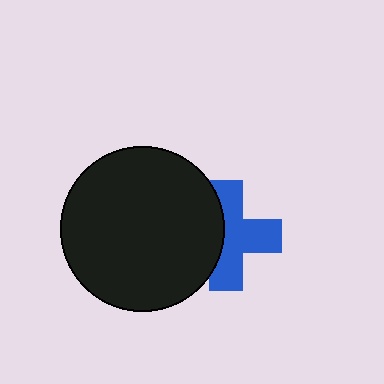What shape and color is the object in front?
The object in front is a black circle.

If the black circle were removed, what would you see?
You would see the complete blue cross.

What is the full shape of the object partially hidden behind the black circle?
The partially hidden object is a blue cross.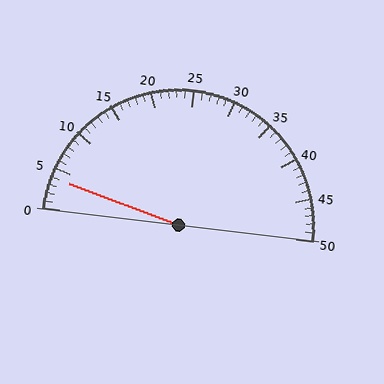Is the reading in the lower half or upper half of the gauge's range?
The reading is in the lower half of the range (0 to 50).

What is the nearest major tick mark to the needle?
The nearest major tick mark is 5.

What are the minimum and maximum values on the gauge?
The gauge ranges from 0 to 50.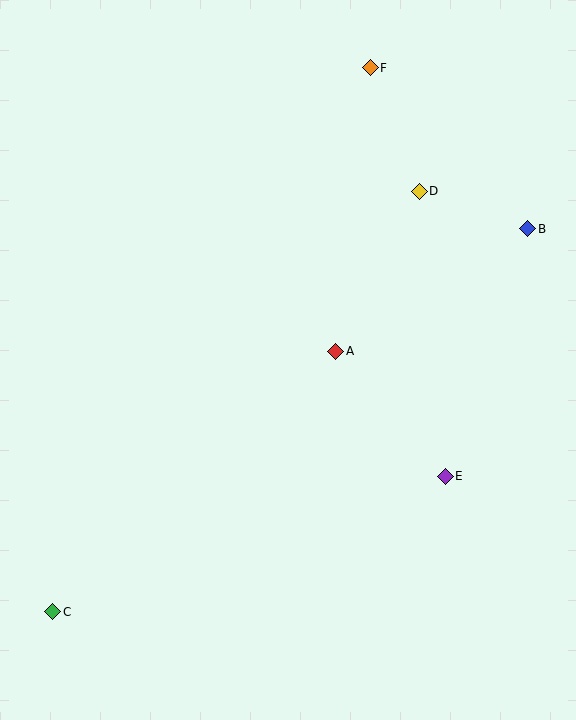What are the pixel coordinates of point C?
Point C is at (53, 612).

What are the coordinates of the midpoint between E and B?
The midpoint between E and B is at (486, 352).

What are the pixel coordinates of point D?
Point D is at (419, 191).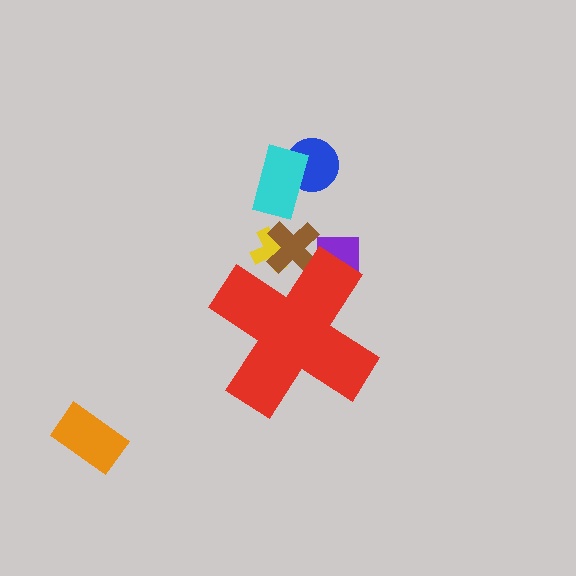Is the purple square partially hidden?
Yes, the purple square is partially hidden behind the red cross.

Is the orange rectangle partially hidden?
No, the orange rectangle is fully visible.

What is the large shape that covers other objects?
A red cross.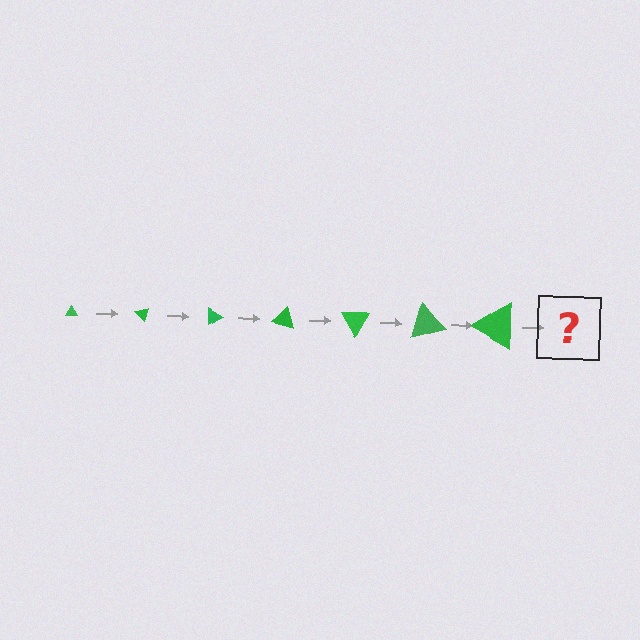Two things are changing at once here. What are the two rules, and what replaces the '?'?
The two rules are that the triangle grows larger each step and it rotates 45 degrees each step. The '?' should be a triangle, larger than the previous one and rotated 315 degrees from the start.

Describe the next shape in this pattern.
It should be a triangle, larger than the previous one and rotated 315 degrees from the start.